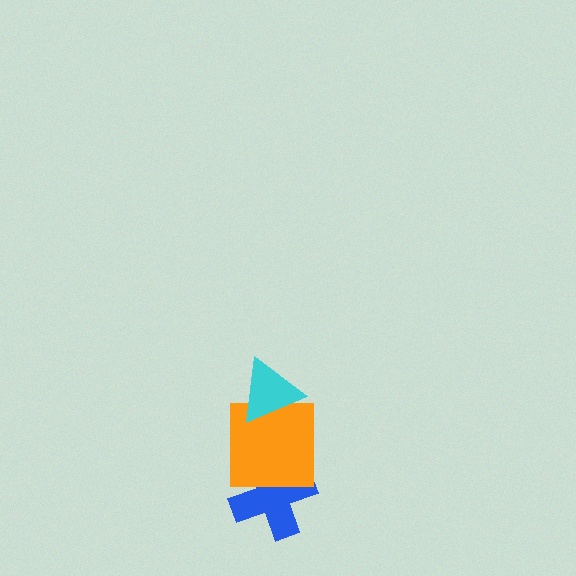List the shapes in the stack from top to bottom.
From top to bottom: the cyan triangle, the orange square, the blue cross.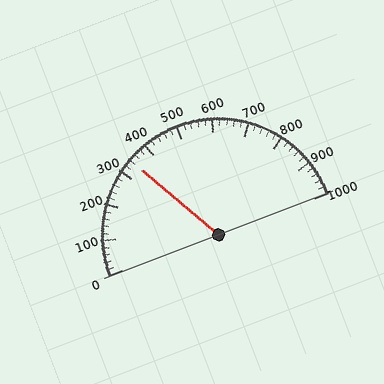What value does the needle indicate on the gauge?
The needle indicates approximately 340.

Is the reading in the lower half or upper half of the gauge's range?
The reading is in the lower half of the range (0 to 1000).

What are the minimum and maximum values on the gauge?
The gauge ranges from 0 to 1000.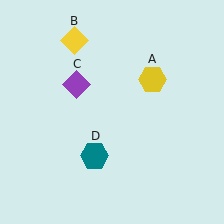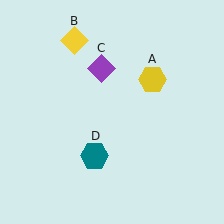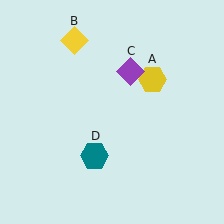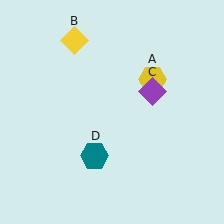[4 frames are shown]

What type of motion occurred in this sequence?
The purple diamond (object C) rotated clockwise around the center of the scene.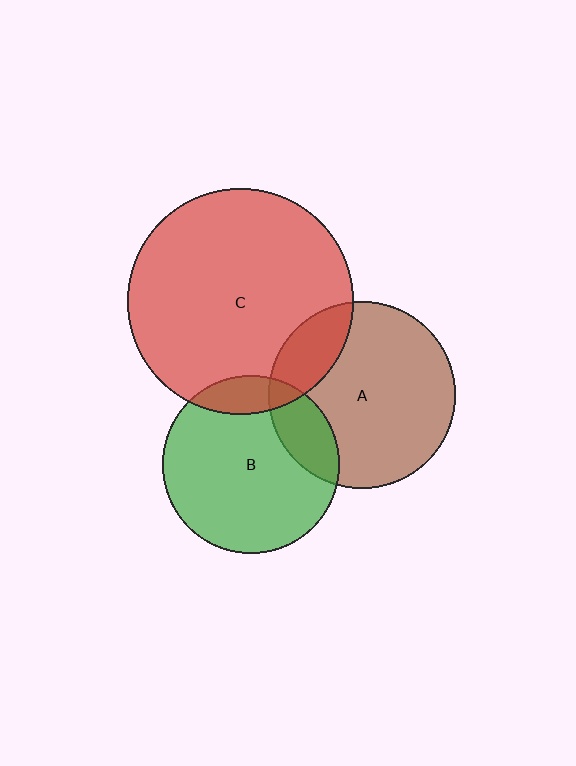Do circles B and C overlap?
Yes.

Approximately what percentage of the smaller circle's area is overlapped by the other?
Approximately 15%.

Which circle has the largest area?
Circle C (red).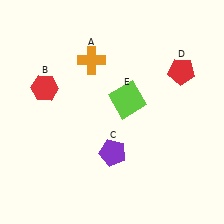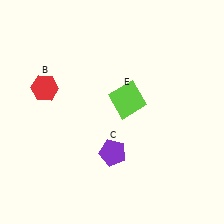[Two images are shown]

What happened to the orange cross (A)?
The orange cross (A) was removed in Image 2. It was in the top-left area of Image 1.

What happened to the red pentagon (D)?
The red pentagon (D) was removed in Image 2. It was in the top-right area of Image 1.